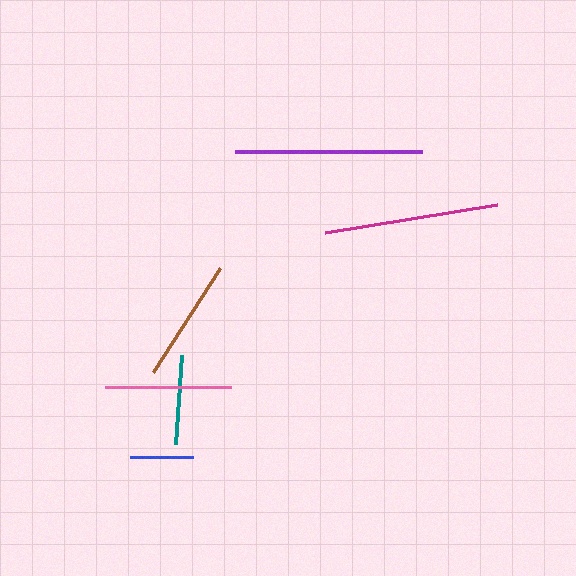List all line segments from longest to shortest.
From longest to shortest: purple, magenta, pink, brown, teal, blue.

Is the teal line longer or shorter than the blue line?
The teal line is longer than the blue line.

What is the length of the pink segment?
The pink segment is approximately 126 pixels long.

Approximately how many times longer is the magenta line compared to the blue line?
The magenta line is approximately 2.7 times the length of the blue line.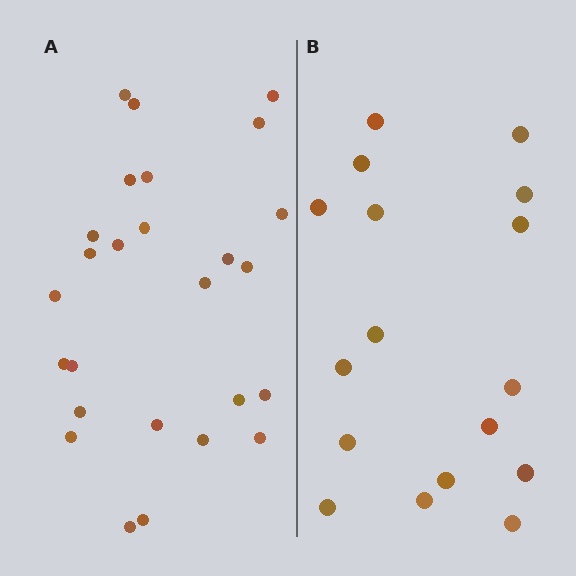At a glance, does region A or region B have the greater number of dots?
Region A (the left region) has more dots.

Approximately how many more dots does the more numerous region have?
Region A has roughly 8 or so more dots than region B.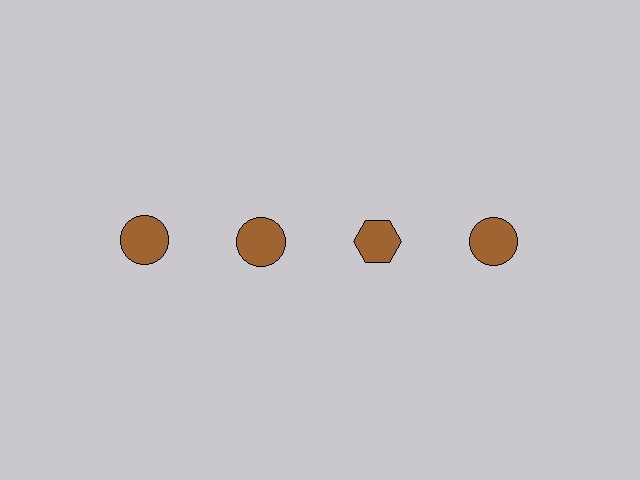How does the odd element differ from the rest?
It has a different shape: hexagon instead of circle.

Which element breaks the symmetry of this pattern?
The brown hexagon in the top row, center column breaks the symmetry. All other shapes are brown circles.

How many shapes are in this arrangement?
There are 4 shapes arranged in a grid pattern.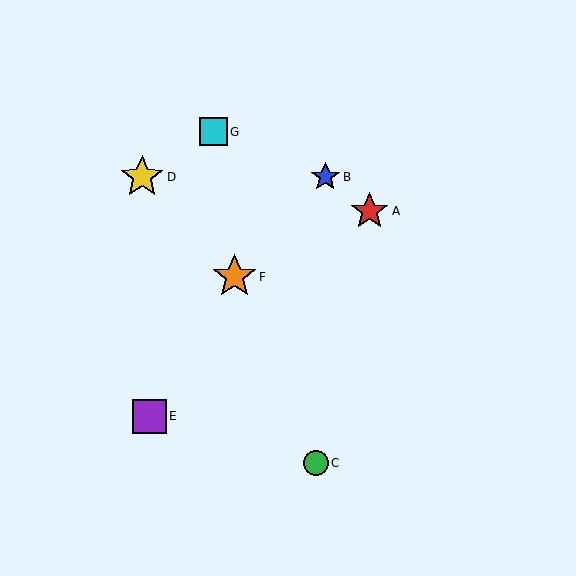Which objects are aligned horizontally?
Objects B, D are aligned horizontally.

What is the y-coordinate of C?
Object C is at y≈463.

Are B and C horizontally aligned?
No, B is at y≈177 and C is at y≈463.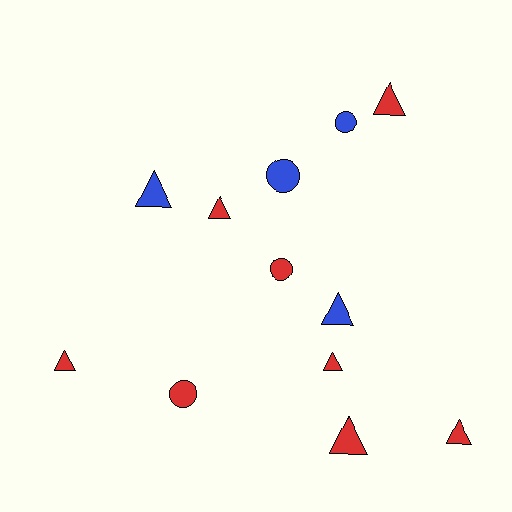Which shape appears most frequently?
Triangle, with 8 objects.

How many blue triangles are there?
There are 2 blue triangles.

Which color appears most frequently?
Red, with 8 objects.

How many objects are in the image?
There are 12 objects.